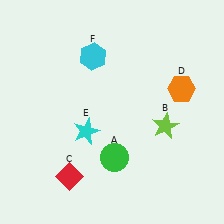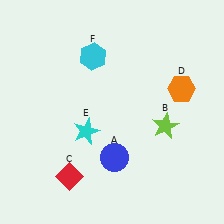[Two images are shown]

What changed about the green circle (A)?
In Image 1, A is green. In Image 2, it changed to blue.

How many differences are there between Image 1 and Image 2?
There is 1 difference between the two images.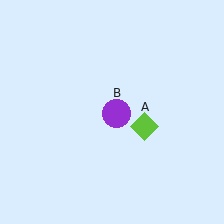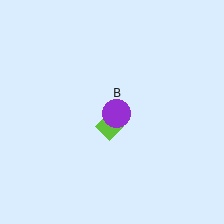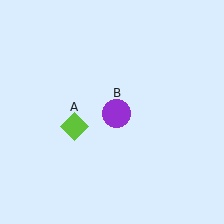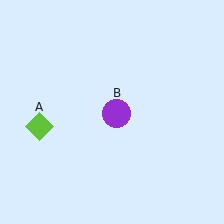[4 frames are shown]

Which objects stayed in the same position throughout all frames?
Purple circle (object B) remained stationary.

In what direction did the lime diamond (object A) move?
The lime diamond (object A) moved left.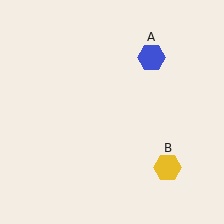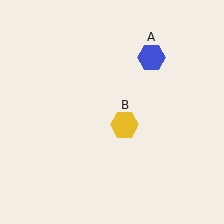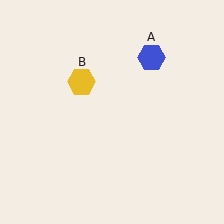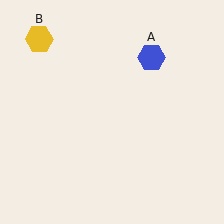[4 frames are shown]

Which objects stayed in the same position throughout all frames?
Blue hexagon (object A) remained stationary.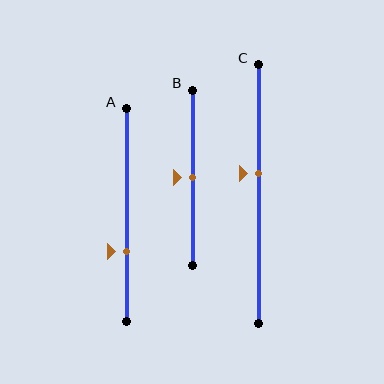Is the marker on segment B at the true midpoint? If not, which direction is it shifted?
Yes, the marker on segment B is at the true midpoint.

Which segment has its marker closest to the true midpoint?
Segment B has its marker closest to the true midpoint.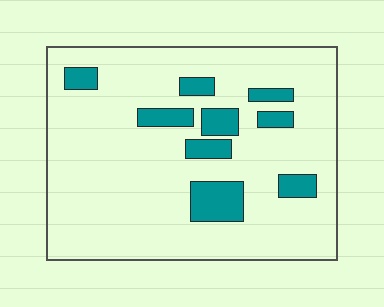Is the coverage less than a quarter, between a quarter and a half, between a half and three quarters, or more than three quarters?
Less than a quarter.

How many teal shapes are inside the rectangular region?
9.